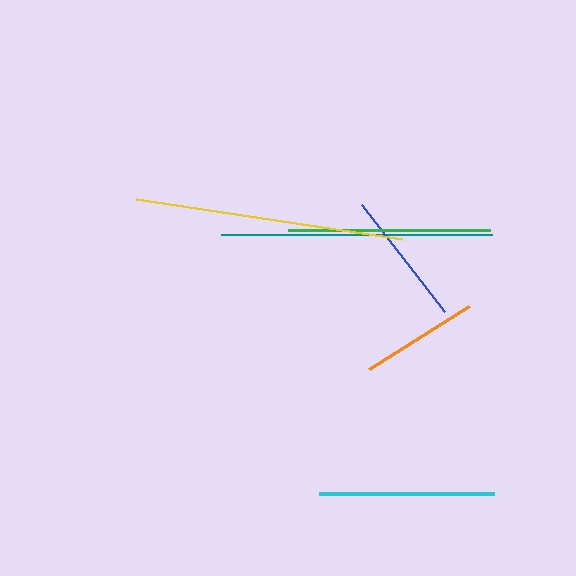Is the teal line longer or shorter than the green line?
The teal line is longer than the green line.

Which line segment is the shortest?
The orange line is the shortest at approximately 119 pixels.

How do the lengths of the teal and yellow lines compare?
The teal and yellow lines are approximately the same length.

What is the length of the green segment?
The green segment is approximately 202 pixels long.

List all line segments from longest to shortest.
From longest to shortest: teal, yellow, green, cyan, blue, orange.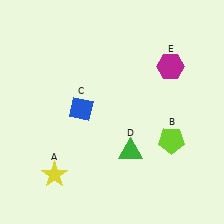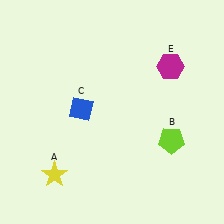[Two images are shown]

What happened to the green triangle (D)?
The green triangle (D) was removed in Image 2. It was in the bottom-right area of Image 1.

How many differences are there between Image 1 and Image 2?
There is 1 difference between the two images.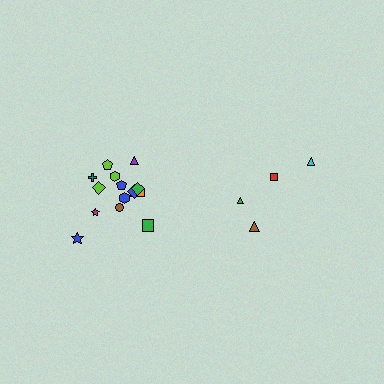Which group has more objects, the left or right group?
The left group.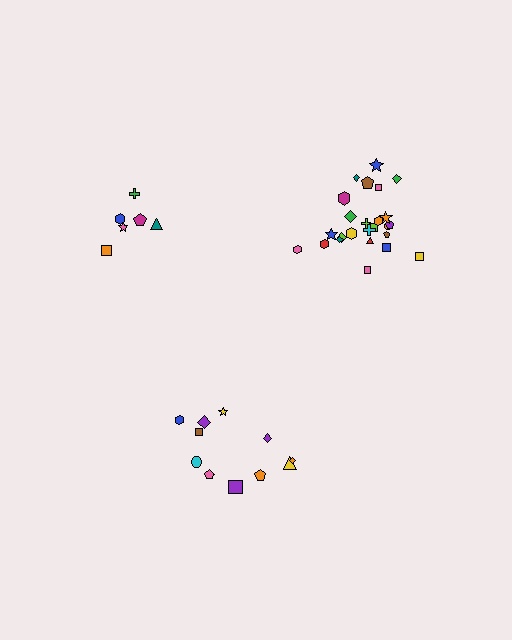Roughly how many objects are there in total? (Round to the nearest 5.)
Roughly 45 objects in total.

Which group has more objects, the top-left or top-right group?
The top-right group.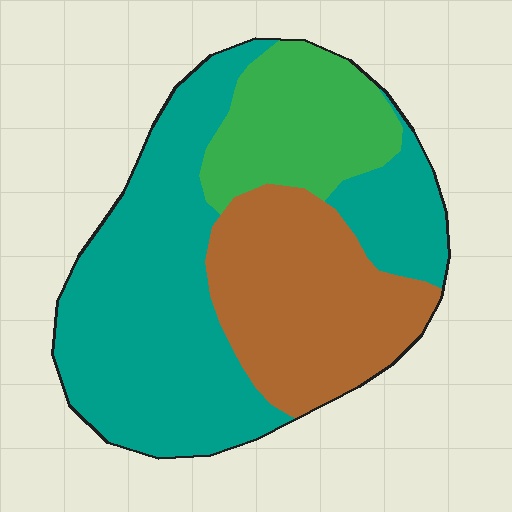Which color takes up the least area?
Green, at roughly 20%.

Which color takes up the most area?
Teal, at roughly 50%.